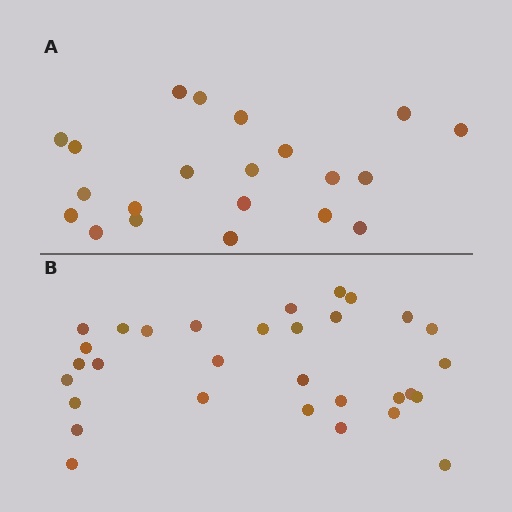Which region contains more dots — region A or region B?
Region B (the bottom region) has more dots.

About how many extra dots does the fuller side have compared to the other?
Region B has roughly 10 or so more dots than region A.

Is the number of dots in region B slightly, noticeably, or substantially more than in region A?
Region B has substantially more. The ratio is roughly 1.5 to 1.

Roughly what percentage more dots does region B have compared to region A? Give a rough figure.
About 50% more.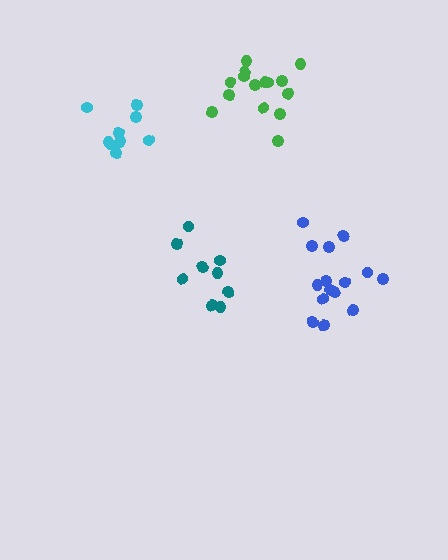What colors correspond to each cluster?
The clusters are colored: blue, teal, green, cyan.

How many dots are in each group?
Group 1: 15 dots, Group 2: 9 dots, Group 3: 15 dots, Group 4: 9 dots (48 total).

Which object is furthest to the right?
The blue cluster is rightmost.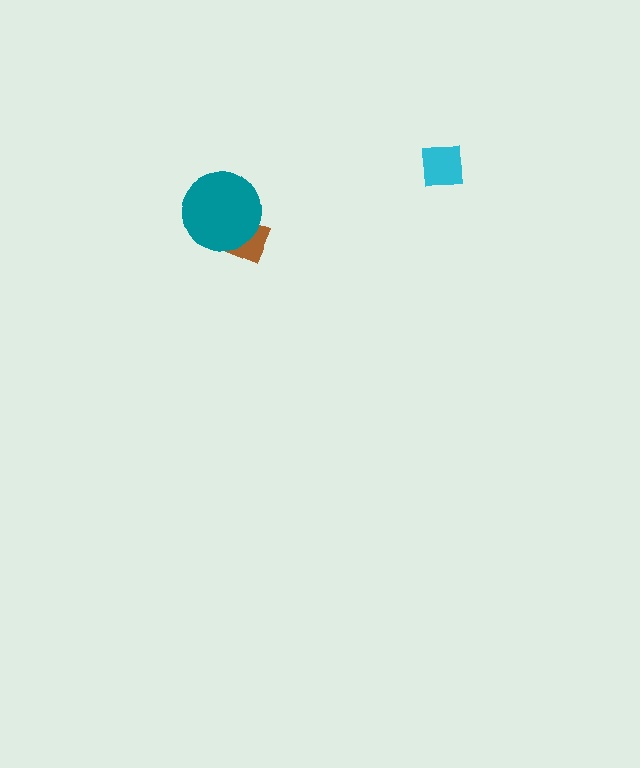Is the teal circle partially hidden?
No, no other shape covers it.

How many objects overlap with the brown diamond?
1 object overlaps with the brown diamond.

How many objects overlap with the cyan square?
0 objects overlap with the cyan square.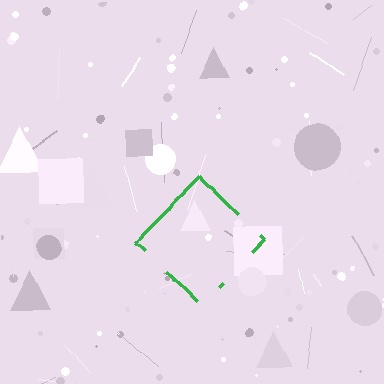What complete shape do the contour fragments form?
The contour fragments form a diamond.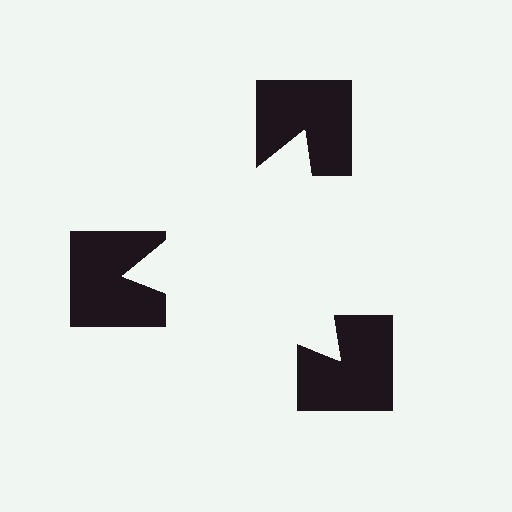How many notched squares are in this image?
There are 3 — one at each vertex of the illusory triangle.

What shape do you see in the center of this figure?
An illusory triangle — its edges are inferred from the aligned wedge cuts in the notched squares, not physically drawn.